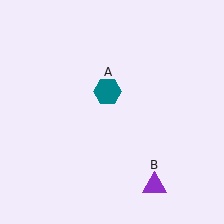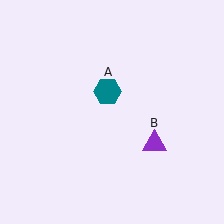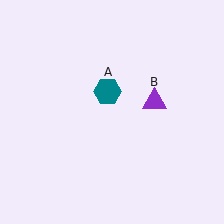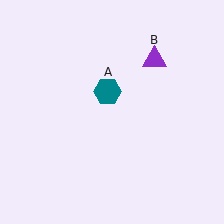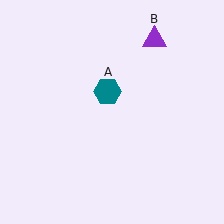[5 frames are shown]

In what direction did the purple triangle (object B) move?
The purple triangle (object B) moved up.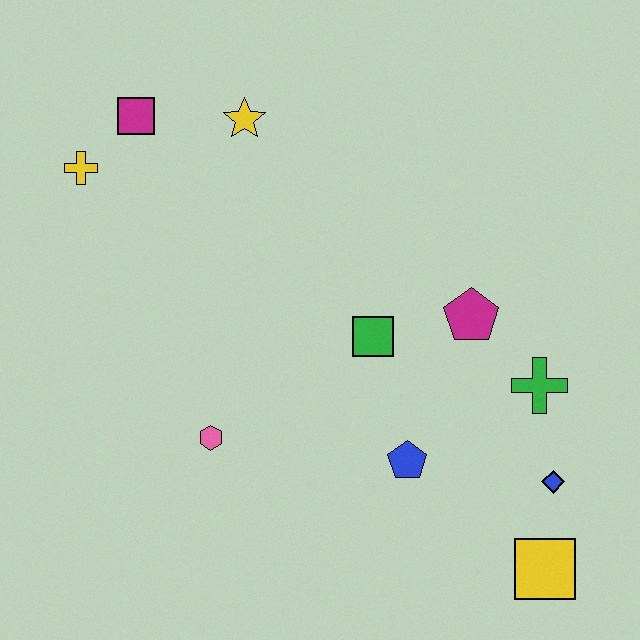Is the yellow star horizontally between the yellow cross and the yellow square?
Yes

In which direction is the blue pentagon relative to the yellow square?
The blue pentagon is to the left of the yellow square.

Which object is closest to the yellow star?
The magenta square is closest to the yellow star.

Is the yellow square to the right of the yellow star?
Yes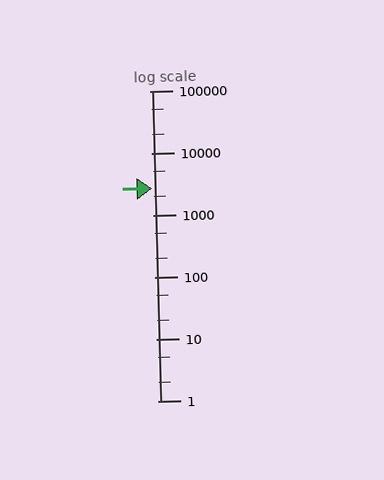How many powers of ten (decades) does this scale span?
The scale spans 5 decades, from 1 to 100000.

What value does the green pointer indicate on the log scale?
The pointer indicates approximately 2700.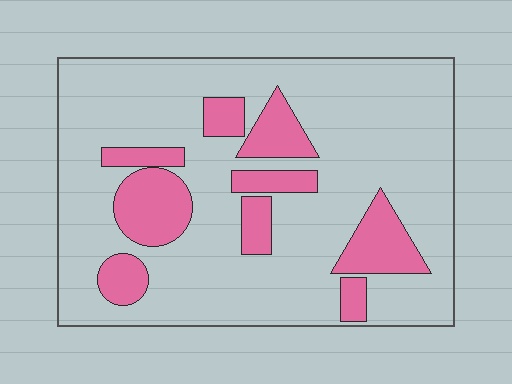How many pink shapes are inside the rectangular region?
9.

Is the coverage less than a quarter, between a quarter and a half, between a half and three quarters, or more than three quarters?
Less than a quarter.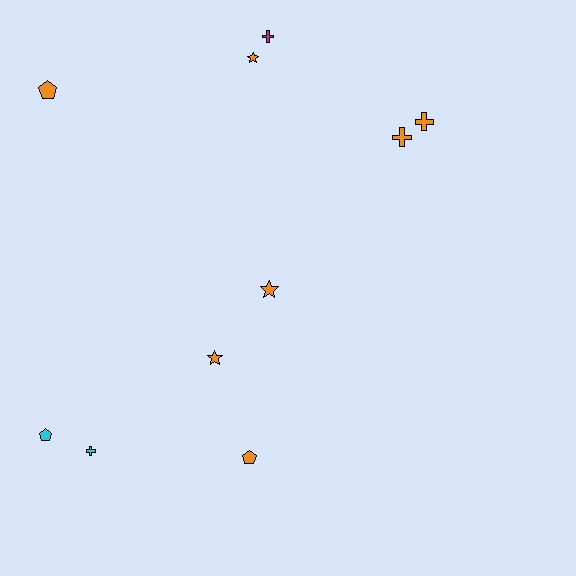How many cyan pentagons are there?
There is 1 cyan pentagon.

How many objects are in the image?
There are 10 objects.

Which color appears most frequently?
Orange, with 7 objects.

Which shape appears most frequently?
Cross, with 4 objects.